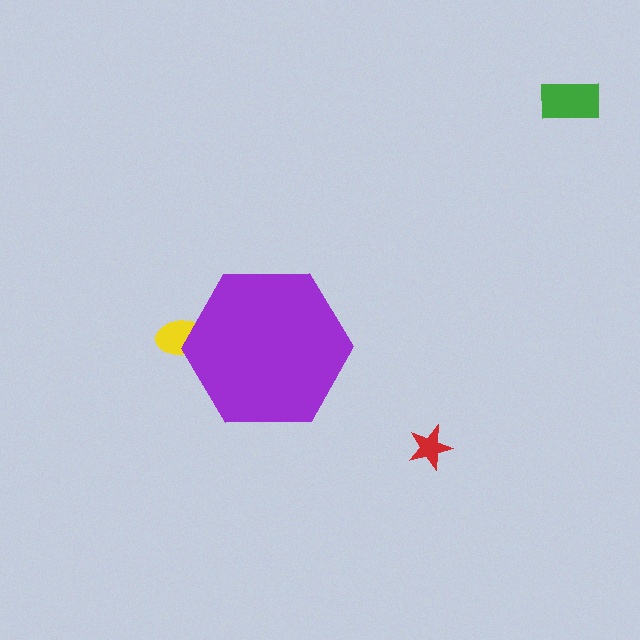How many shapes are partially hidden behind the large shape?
1 shape is partially hidden.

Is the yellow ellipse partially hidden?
Yes, the yellow ellipse is partially hidden behind the purple hexagon.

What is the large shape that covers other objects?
A purple hexagon.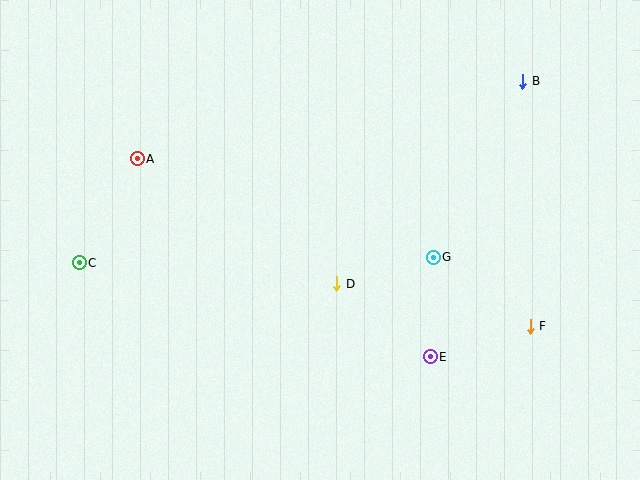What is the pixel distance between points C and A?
The distance between C and A is 119 pixels.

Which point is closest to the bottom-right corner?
Point F is closest to the bottom-right corner.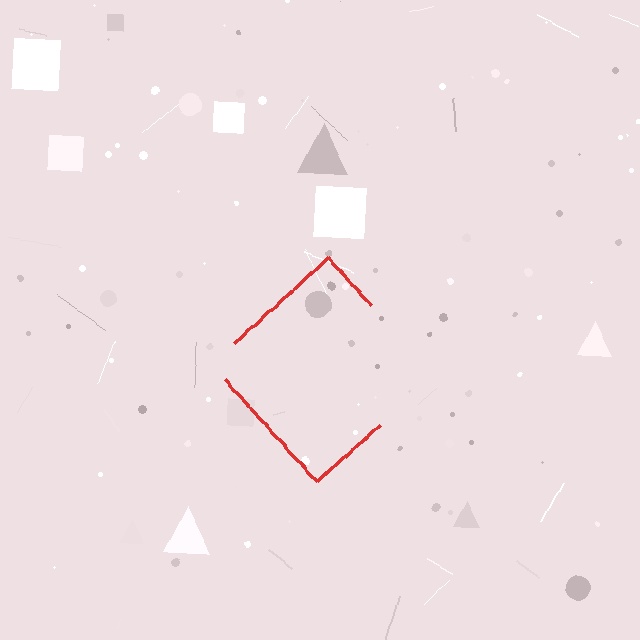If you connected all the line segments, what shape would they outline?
They would outline a diamond.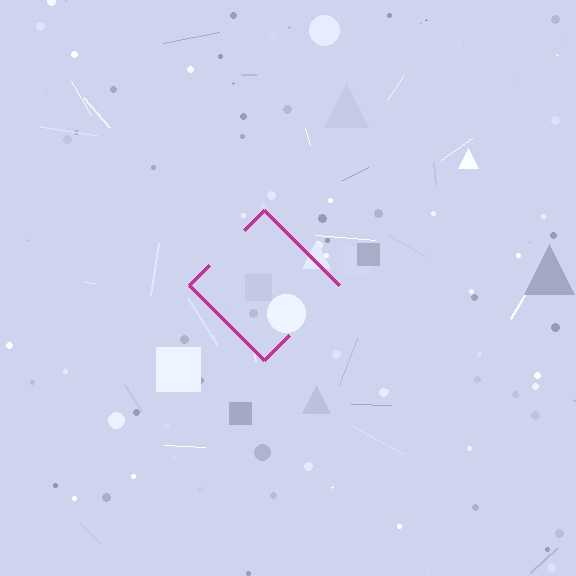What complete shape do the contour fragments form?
The contour fragments form a diamond.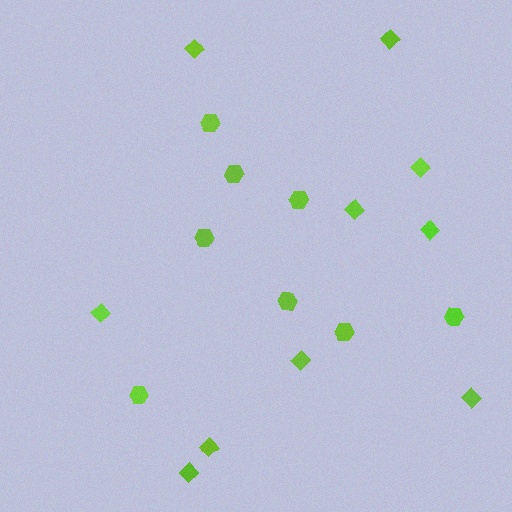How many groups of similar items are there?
There are 2 groups: one group of hexagons (8) and one group of diamonds (10).